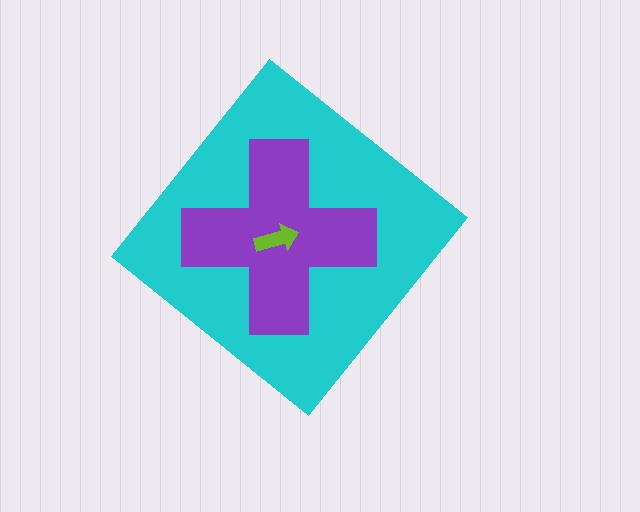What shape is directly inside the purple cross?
The lime arrow.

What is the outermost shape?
The cyan diamond.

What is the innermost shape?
The lime arrow.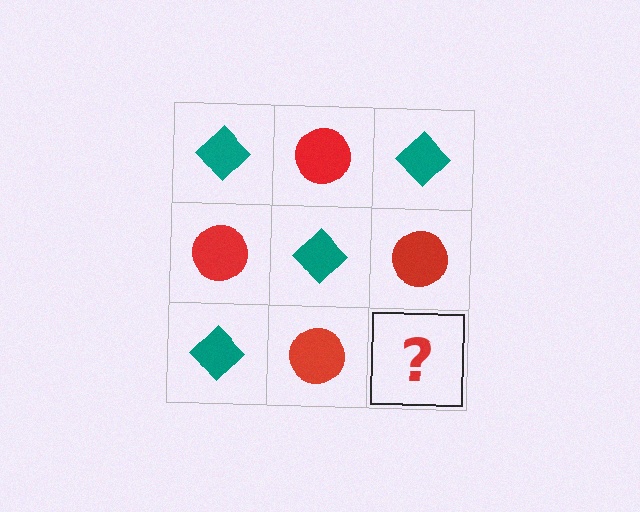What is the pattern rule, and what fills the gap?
The rule is that it alternates teal diamond and red circle in a checkerboard pattern. The gap should be filled with a teal diamond.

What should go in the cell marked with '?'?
The missing cell should contain a teal diamond.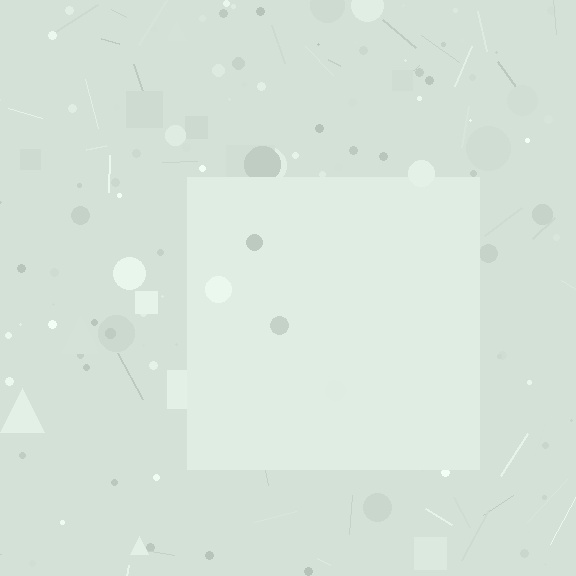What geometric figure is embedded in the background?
A square is embedded in the background.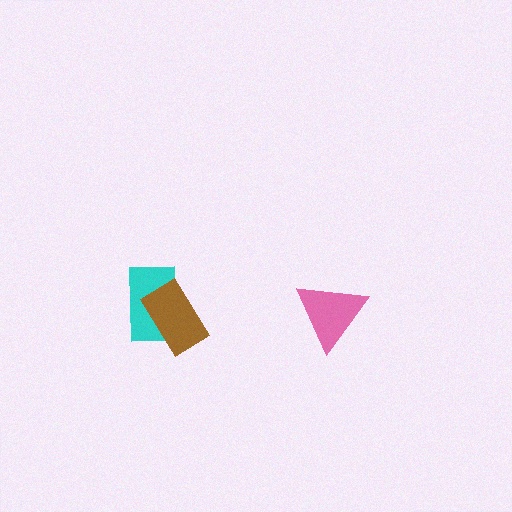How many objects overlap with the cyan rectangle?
1 object overlaps with the cyan rectangle.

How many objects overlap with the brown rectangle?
1 object overlaps with the brown rectangle.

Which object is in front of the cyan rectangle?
The brown rectangle is in front of the cyan rectangle.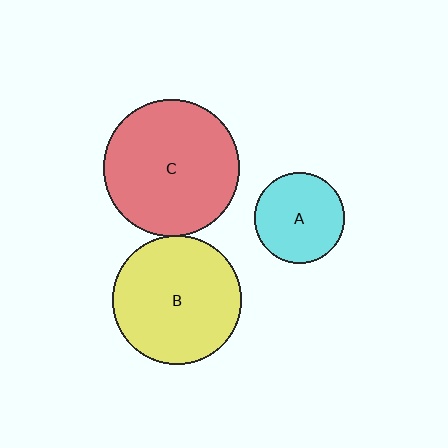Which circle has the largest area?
Circle C (red).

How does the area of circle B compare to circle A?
Approximately 2.0 times.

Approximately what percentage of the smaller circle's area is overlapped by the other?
Approximately 5%.